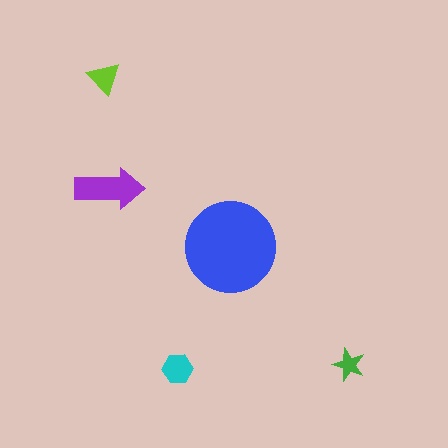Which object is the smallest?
The green star.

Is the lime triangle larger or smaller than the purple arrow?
Smaller.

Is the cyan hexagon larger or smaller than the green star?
Larger.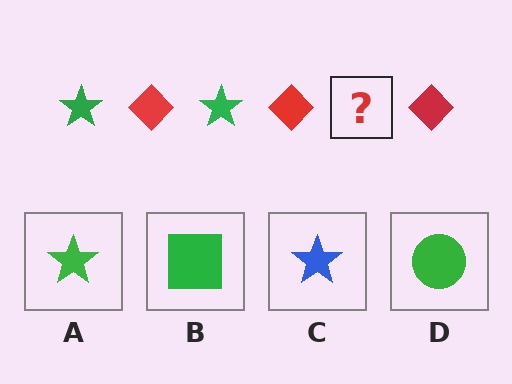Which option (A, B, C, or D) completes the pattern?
A.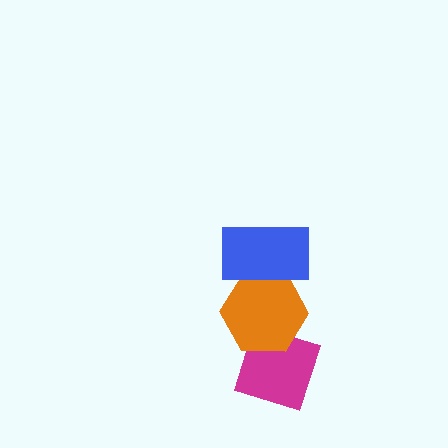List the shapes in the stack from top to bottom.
From top to bottom: the blue rectangle, the orange hexagon, the magenta diamond.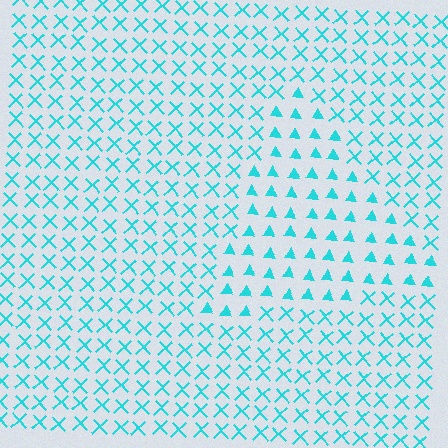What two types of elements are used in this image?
The image uses triangles inside the triangle region and X marks outside it.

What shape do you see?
I see a triangle.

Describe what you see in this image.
The image is filled with small cyan elements arranged in a uniform grid. A triangle-shaped region contains triangles, while the surrounding area contains X marks. The boundary is defined purely by the change in element shape.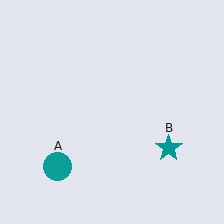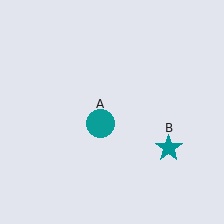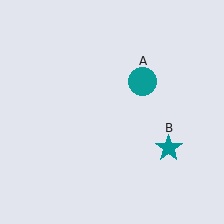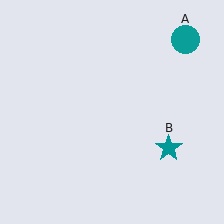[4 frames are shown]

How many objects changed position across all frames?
1 object changed position: teal circle (object A).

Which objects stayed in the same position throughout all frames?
Teal star (object B) remained stationary.